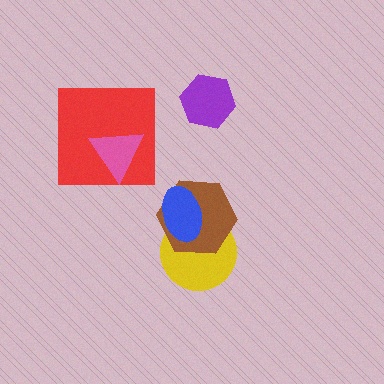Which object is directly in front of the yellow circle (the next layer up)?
The brown hexagon is directly in front of the yellow circle.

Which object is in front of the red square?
The pink triangle is in front of the red square.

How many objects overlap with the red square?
1 object overlaps with the red square.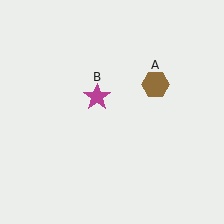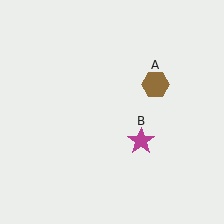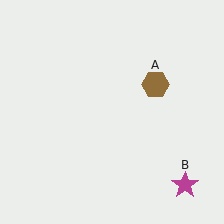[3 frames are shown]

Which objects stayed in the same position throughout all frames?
Brown hexagon (object A) remained stationary.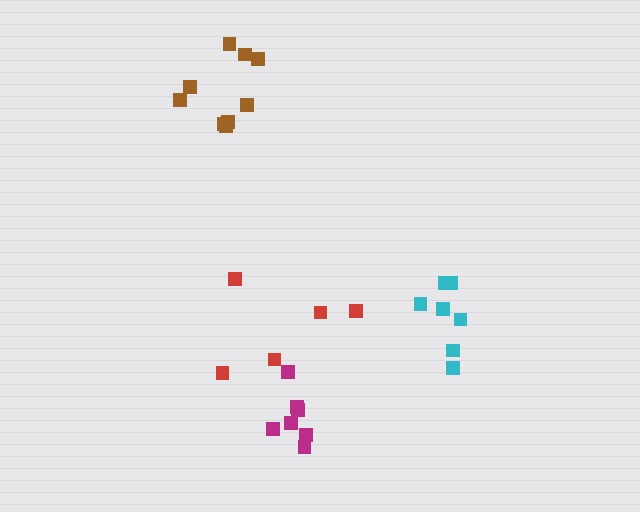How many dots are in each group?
Group 1: 7 dots, Group 2: 7 dots, Group 3: 9 dots, Group 4: 5 dots (28 total).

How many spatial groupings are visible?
There are 4 spatial groupings.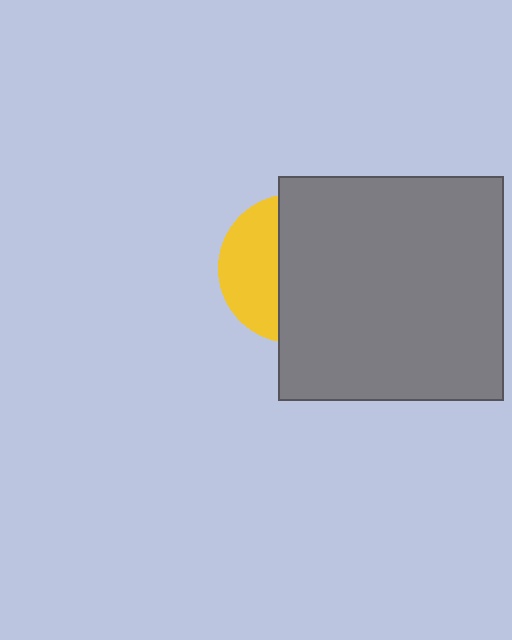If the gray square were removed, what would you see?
You would see the complete yellow circle.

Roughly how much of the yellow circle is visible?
A small part of it is visible (roughly 37%).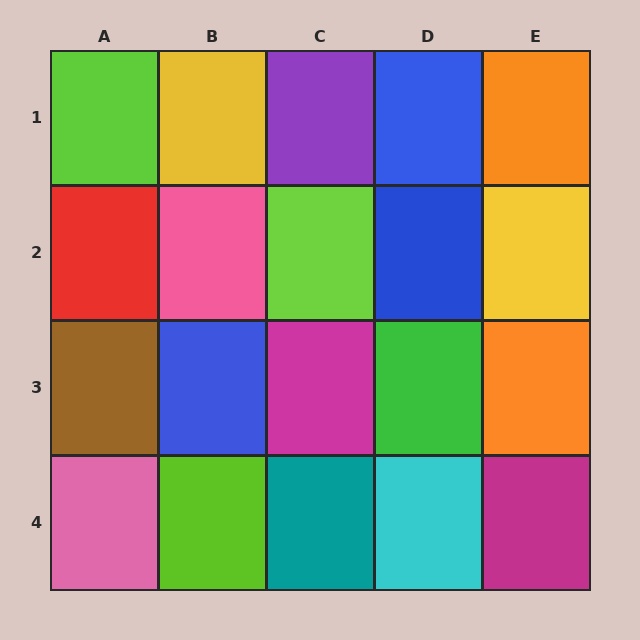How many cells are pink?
2 cells are pink.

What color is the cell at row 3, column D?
Green.